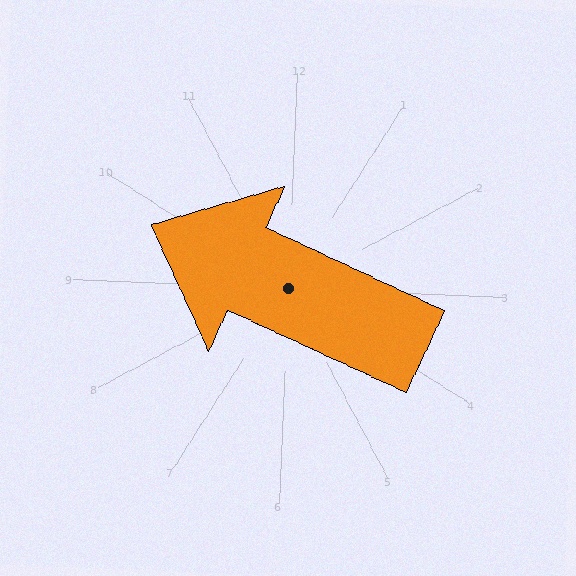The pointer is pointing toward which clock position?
Roughly 10 o'clock.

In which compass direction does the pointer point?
Northwest.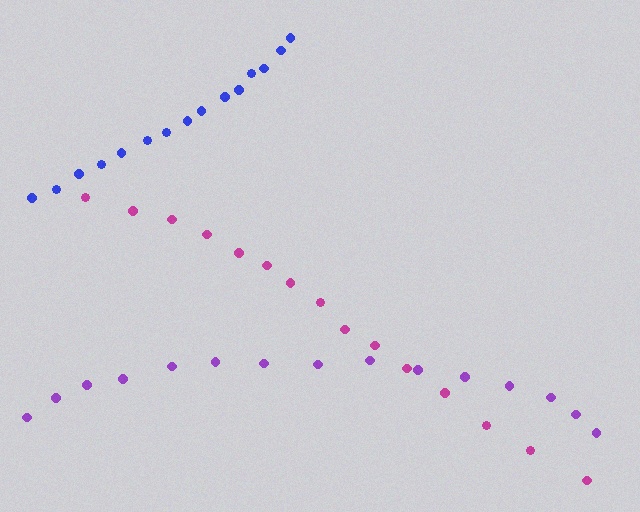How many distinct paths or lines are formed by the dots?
There are 3 distinct paths.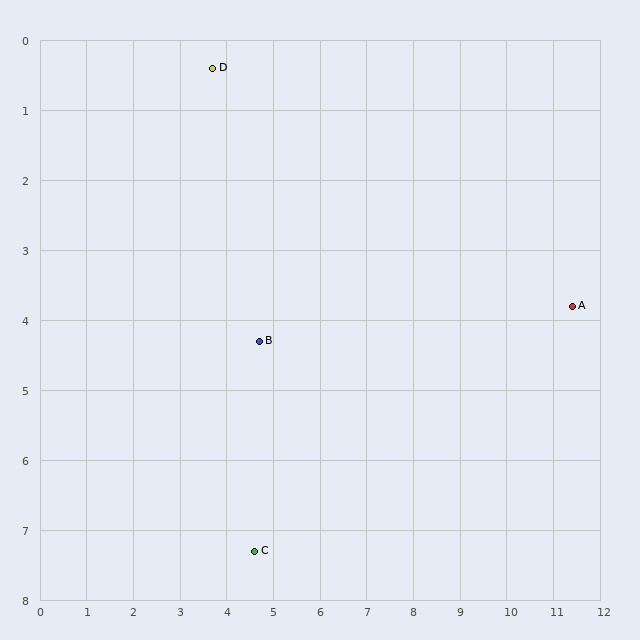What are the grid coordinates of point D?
Point D is at approximately (3.7, 0.4).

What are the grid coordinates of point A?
Point A is at approximately (11.4, 3.8).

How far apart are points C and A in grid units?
Points C and A are about 7.6 grid units apart.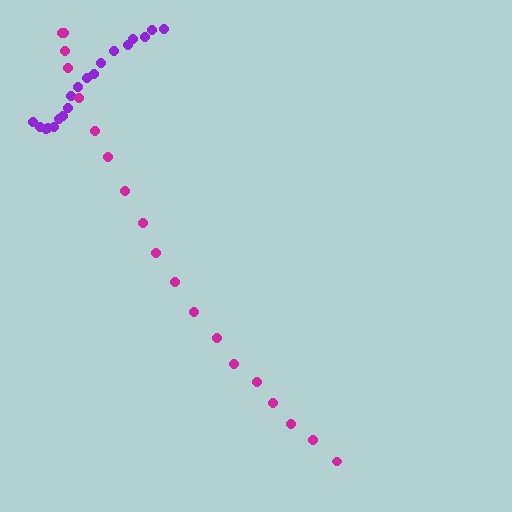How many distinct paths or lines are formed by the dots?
There are 2 distinct paths.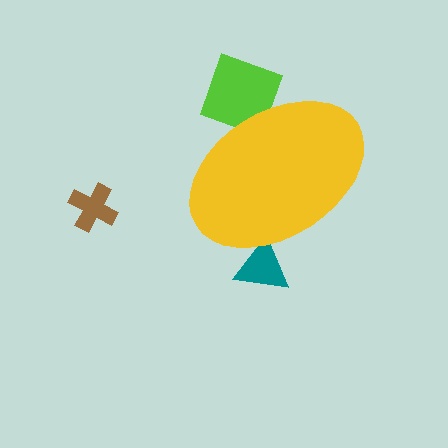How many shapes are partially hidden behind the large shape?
2 shapes are partially hidden.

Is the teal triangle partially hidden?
Yes, the teal triangle is partially hidden behind the yellow ellipse.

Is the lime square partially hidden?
Yes, the lime square is partially hidden behind the yellow ellipse.